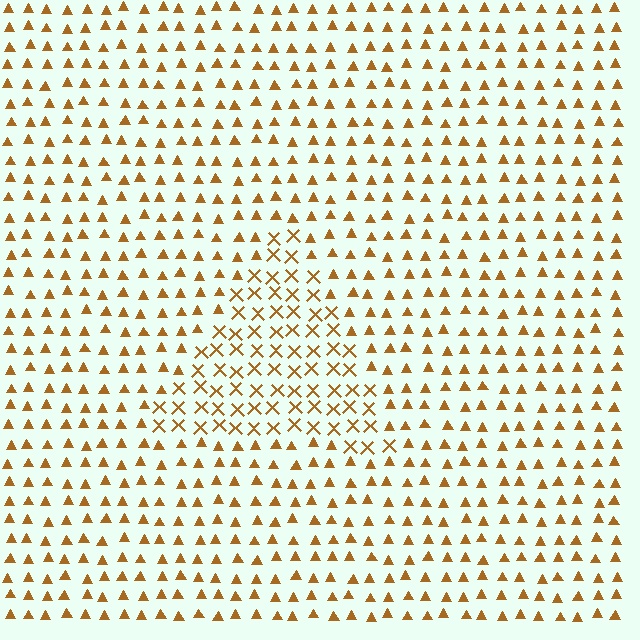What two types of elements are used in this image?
The image uses X marks inside the triangle region and triangles outside it.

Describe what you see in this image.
The image is filled with small brown elements arranged in a uniform grid. A triangle-shaped region contains X marks, while the surrounding area contains triangles. The boundary is defined purely by the change in element shape.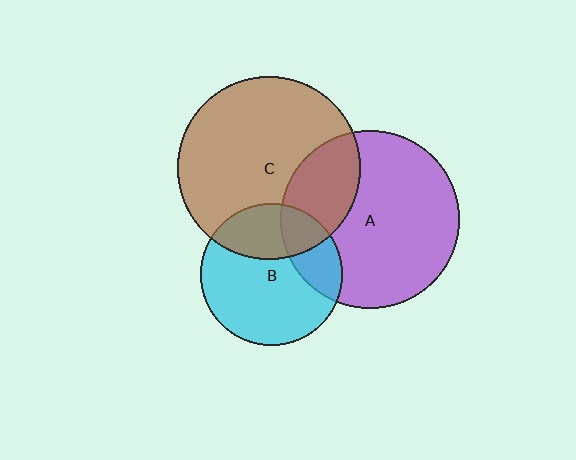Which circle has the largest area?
Circle C (brown).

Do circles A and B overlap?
Yes.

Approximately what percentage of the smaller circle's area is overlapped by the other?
Approximately 25%.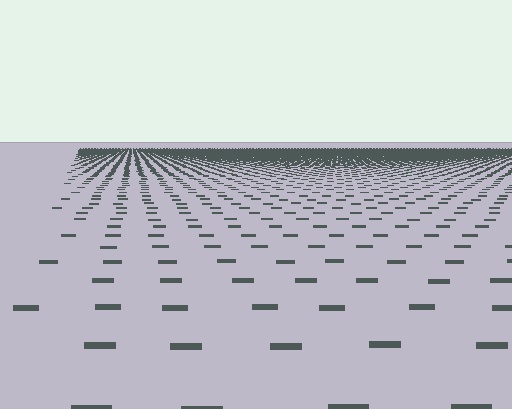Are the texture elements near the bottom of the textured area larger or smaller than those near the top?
Larger. Near the bottom, elements are closer to the viewer and appear at a bigger on-screen size.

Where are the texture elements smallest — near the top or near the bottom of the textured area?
Near the top.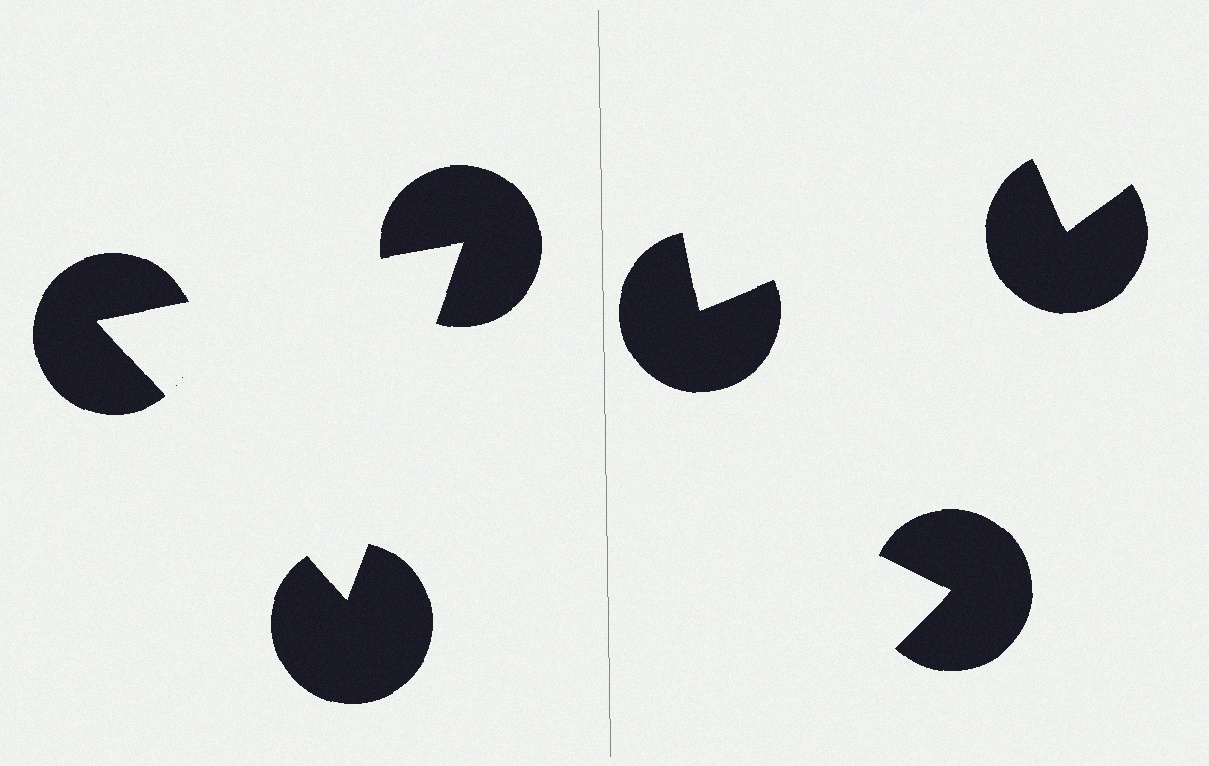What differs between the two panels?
The pac-man discs are positioned identically on both sides; only the wedge orientations differ. On the left they align to a triangle; on the right they are misaligned.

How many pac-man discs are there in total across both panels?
6 — 3 on each side.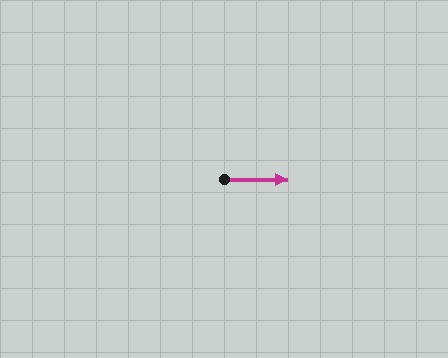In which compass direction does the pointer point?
East.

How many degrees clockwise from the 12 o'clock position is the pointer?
Approximately 91 degrees.